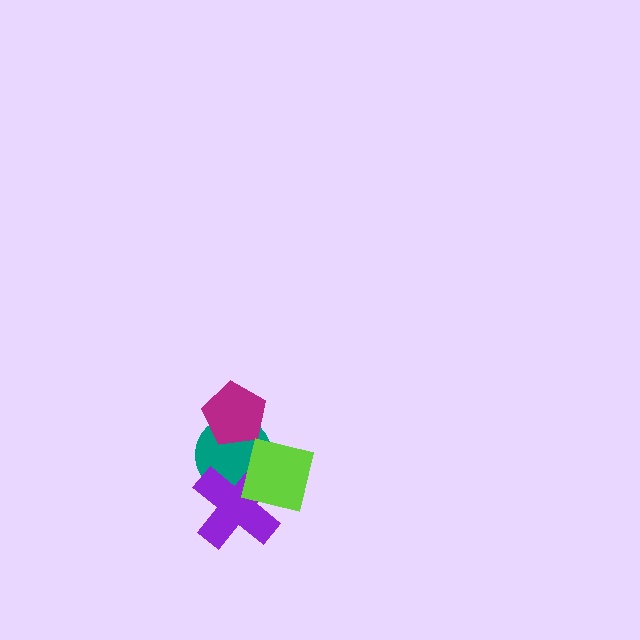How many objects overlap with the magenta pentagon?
1 object overlaps with the magenta pentagon.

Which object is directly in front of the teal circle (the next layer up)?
The purple cross is directly in front of the teal circle.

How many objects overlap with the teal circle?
3 objects overlap with the teal circle.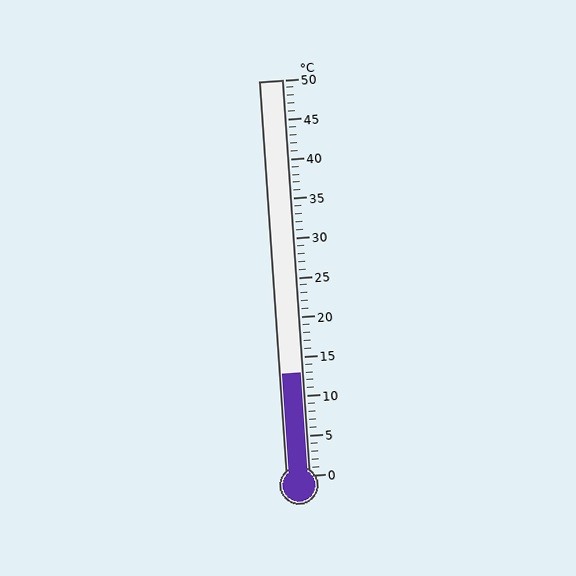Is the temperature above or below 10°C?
The temperature is above 10°C.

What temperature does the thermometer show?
The thermometer shows approximately 13°C.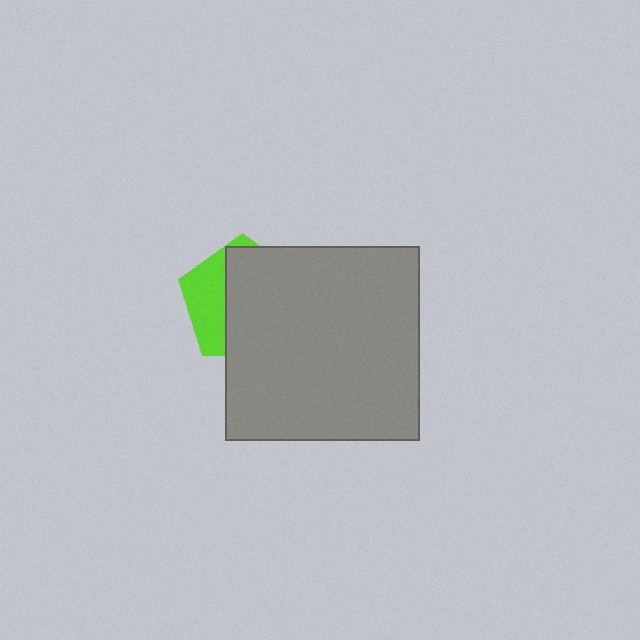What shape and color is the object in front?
The object in front is a gray square.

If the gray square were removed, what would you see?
You would see the complete lime pentagon.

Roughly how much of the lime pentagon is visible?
A small part of it is visible (roughly 34%).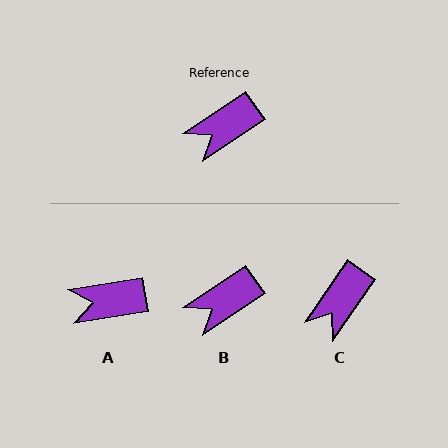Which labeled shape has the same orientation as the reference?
B.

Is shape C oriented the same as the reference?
No, it is off by about 21 degrees.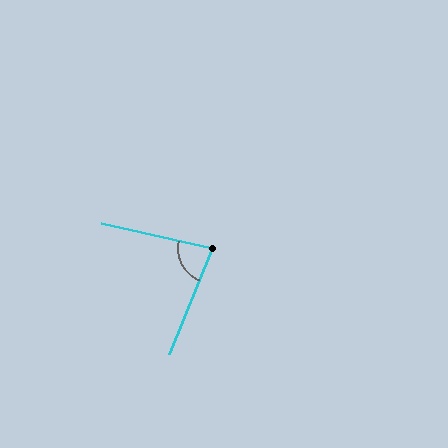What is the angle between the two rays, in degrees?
Approximately 81 degrees.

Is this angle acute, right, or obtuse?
It is acute.